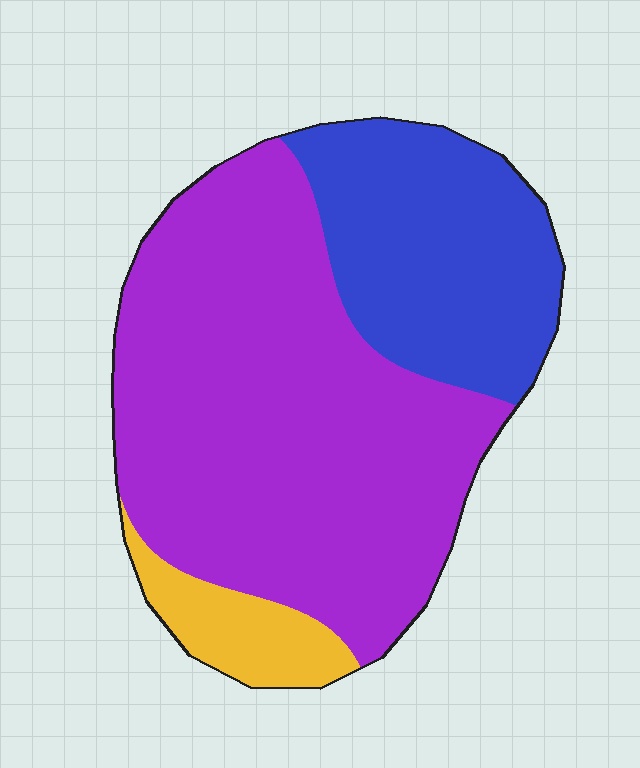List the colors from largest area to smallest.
From largest to smallest: purple, blue, yellow.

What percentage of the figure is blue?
Blue takes up about one quarter (1/4) of the figure.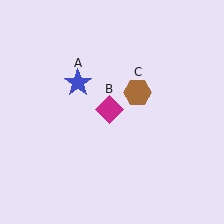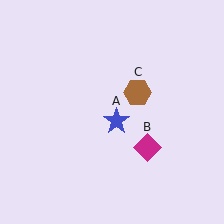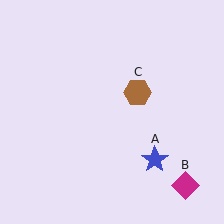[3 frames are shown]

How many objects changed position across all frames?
2 objects changed position: blue star (object A), magenta diamond (object B).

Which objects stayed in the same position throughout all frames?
Brown hexagon (object C) remained stationary.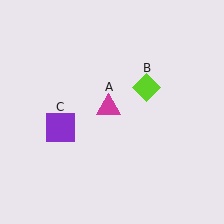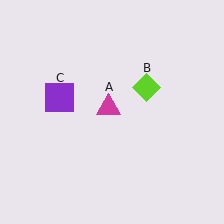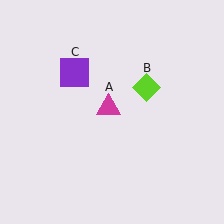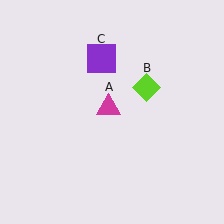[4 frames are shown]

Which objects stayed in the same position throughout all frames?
Magenta triangle (object A) and lime diamond (object B) remained stationary.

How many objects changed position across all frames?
1 object changed position: purple square (object C).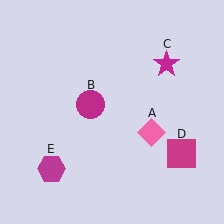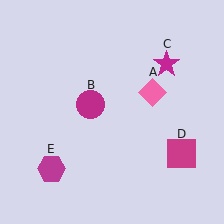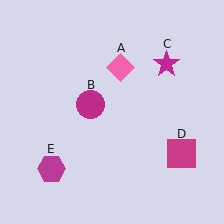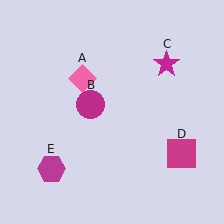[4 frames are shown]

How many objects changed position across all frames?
1 object changed position: pink diamond (object A).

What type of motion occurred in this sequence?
The pink diamond (object A) rotated counterclockwise around the center of the scene.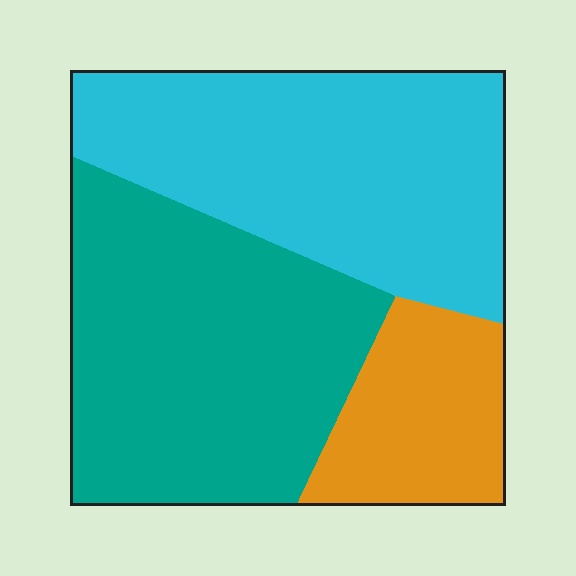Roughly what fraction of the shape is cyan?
Cyan covers roughly 40% of the shape.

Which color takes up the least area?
Orange, at roughly 15%.